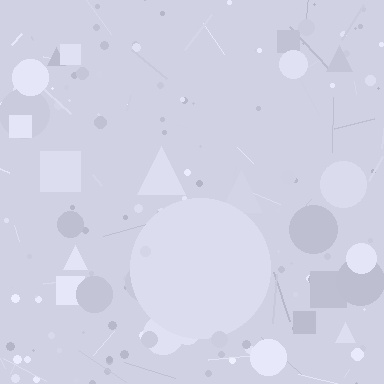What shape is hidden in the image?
A circle is hidden in the image.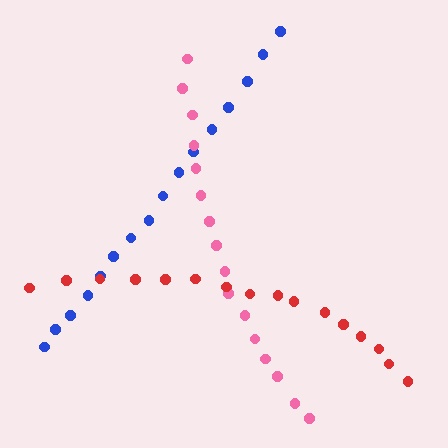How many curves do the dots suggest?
There are 3 distinct paths.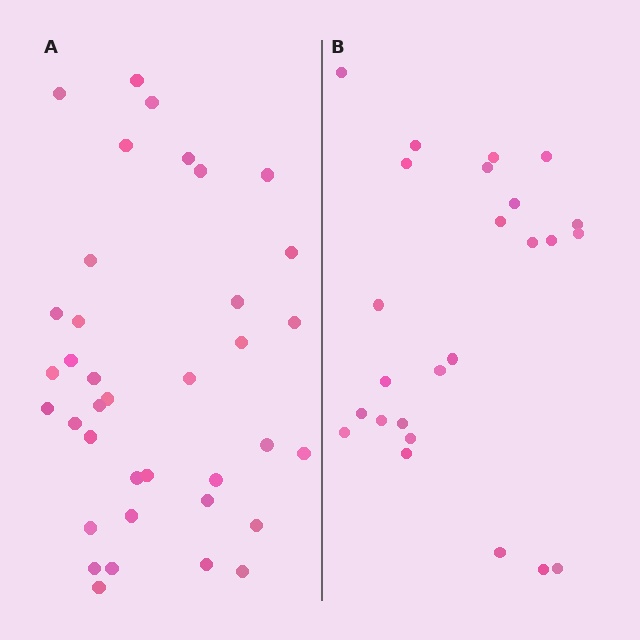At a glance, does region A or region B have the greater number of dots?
Region A (the left region) has more dots.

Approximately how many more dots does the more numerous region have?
Region A has roughly 12 or so more dots than region B.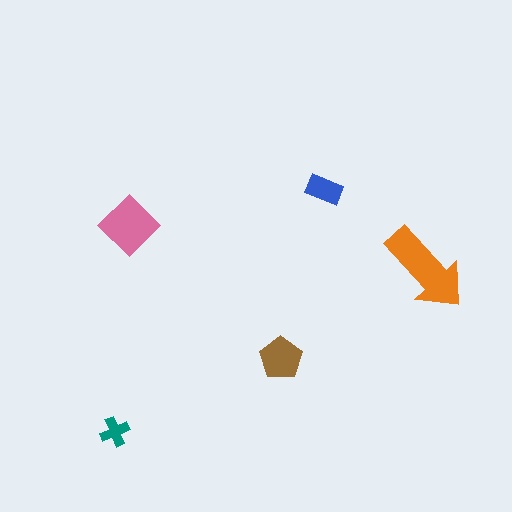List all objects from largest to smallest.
The orange arrow, the pink diamond, the brown pentagon, the blue rectangle, the teal cross.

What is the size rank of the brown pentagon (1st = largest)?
3rd.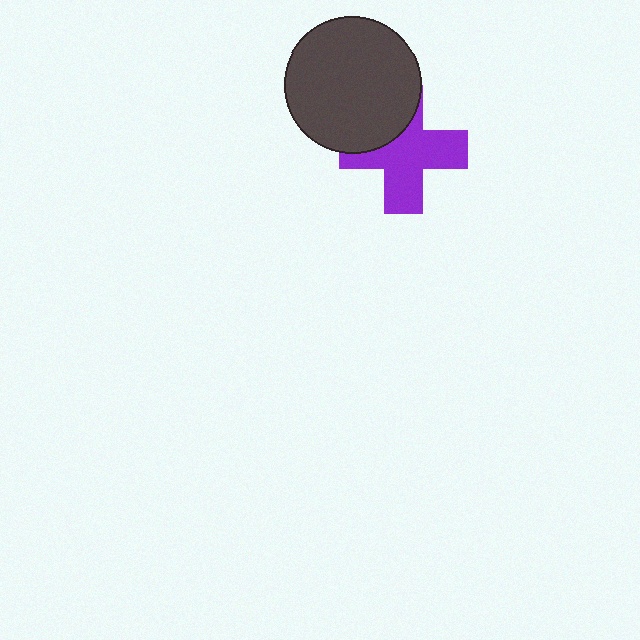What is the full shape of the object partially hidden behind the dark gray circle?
The partially hidden object is a purple cross.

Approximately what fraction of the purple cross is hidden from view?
Roughly 31% of the purple cross is hidden behind the dark gray circle.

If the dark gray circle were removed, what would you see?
You would see the complete purple cross.